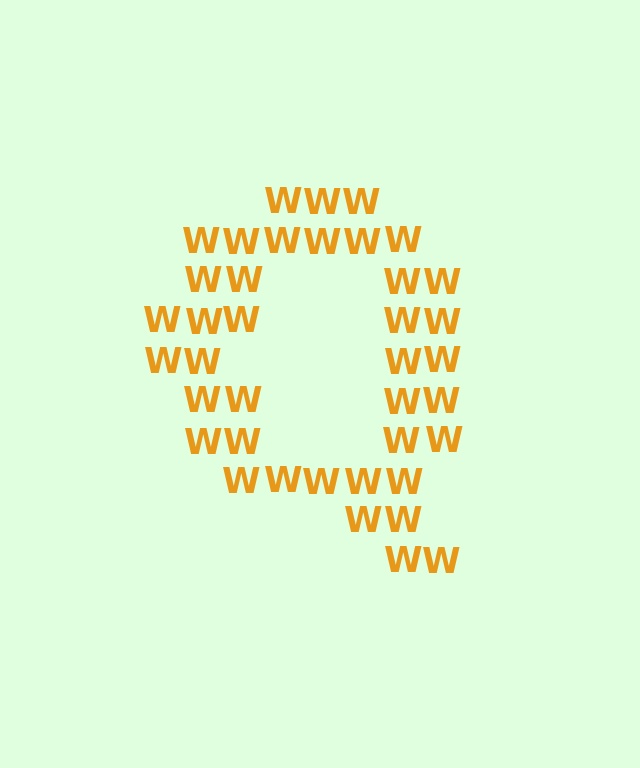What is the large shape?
The large shape is the letter Q.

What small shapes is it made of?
It is made of small letter W's.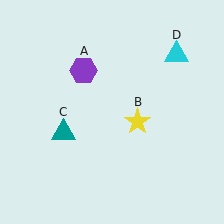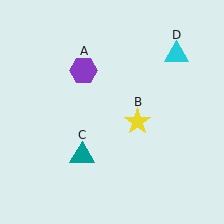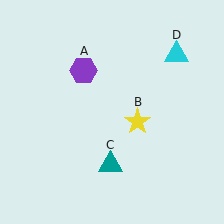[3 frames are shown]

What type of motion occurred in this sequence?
The teal triangle (object C) rotated counterclockwise around the center of the scene.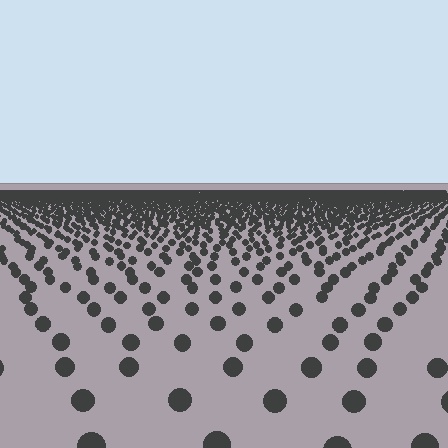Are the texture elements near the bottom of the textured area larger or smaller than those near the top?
Larger. Near the bottom, elements are closer to the viewer and appear at a bigger on-screen size.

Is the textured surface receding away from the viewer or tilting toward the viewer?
The surface is receding away from the viewer. Texture elements get smaller and denser toward the top.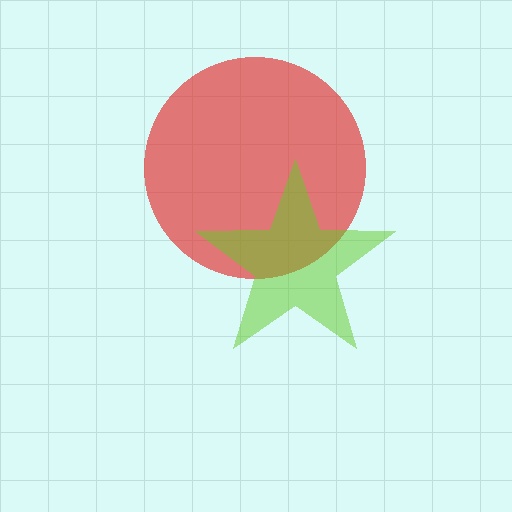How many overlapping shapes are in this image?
There are 2 overlapping shapes in the image.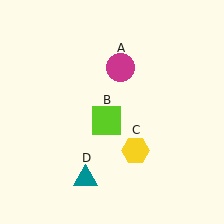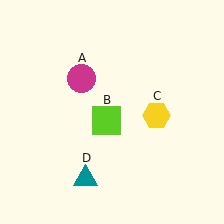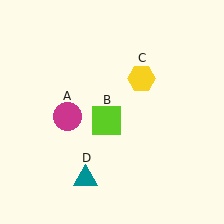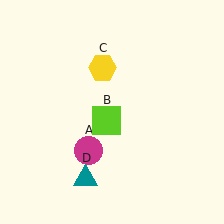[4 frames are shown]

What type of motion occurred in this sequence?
The magenta circle (object A), yellow hexagon (object C) rotated counterclockwise around the center of the scene.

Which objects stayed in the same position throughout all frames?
Lime square (object B) and teal triangle (object D) remained stationary.